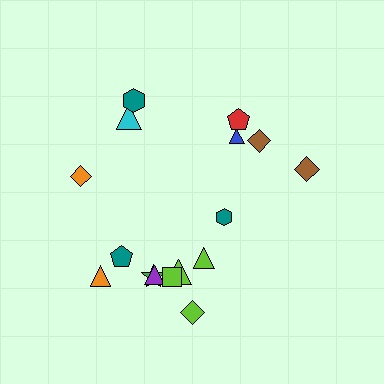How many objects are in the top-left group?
There are 3 objects.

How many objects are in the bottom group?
There are 8 objects.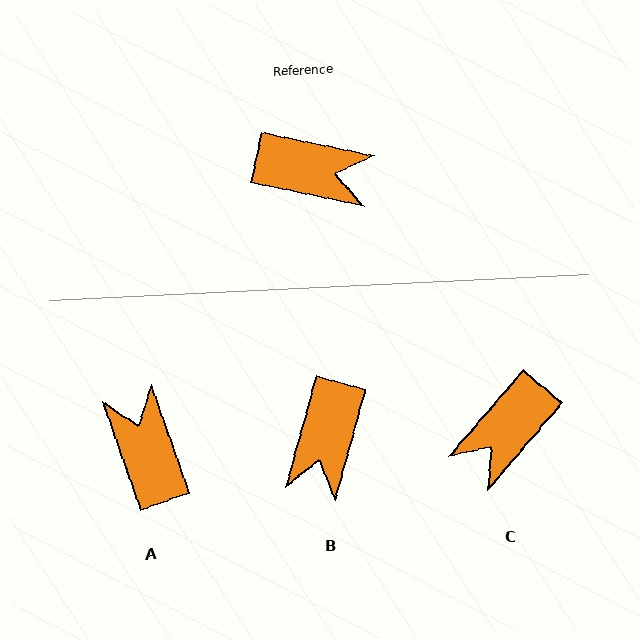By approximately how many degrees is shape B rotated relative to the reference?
Approximately 94 degrees clockwise.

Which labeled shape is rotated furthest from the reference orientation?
A, about 121 degrees away.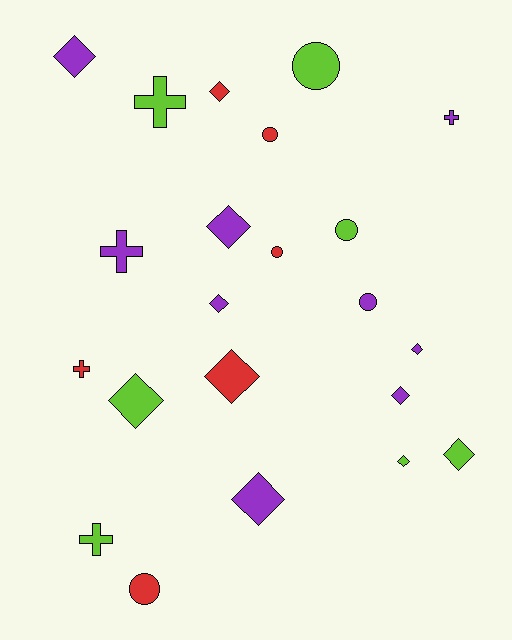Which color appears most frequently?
Purple, with 9 objects.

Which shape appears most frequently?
Diamond, with 11 objects.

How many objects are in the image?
There are 22 objects.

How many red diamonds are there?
There are 2 red diamonds.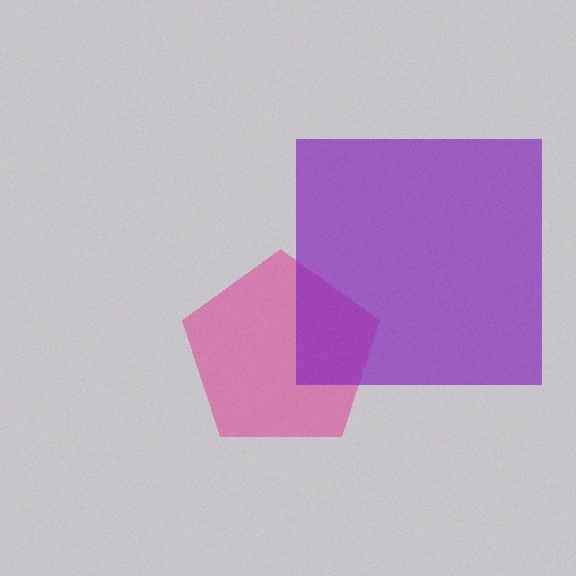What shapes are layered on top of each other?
The layered shapes are: a pink pentagon, a purple square.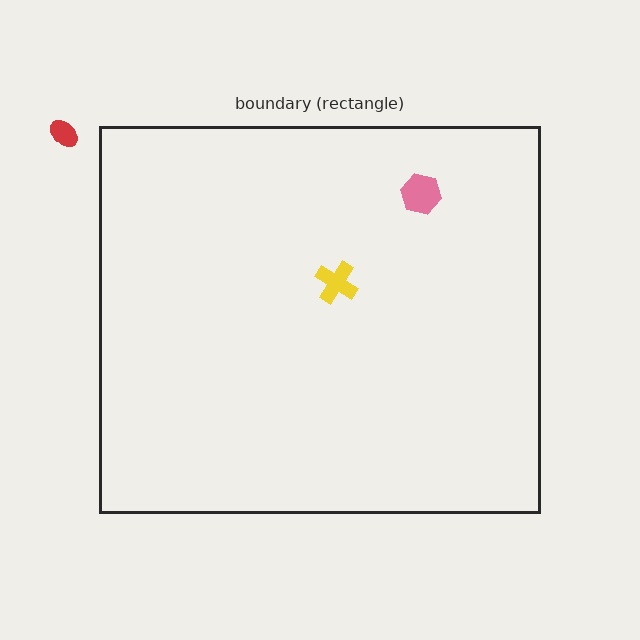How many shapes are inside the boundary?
2 inside, 1 outside.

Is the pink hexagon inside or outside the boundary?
Inside.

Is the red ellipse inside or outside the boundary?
Outside.